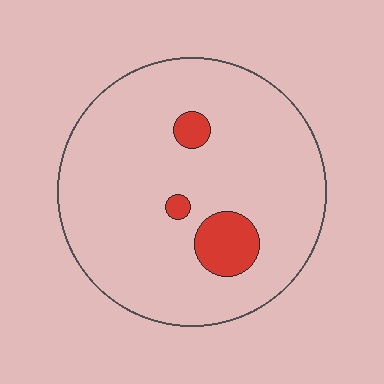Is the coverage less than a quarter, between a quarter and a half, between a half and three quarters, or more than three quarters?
Less than a quarter.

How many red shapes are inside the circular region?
3.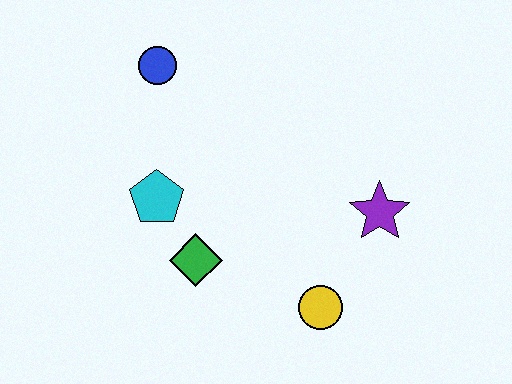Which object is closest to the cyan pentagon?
The green diamond is closest to the cyan pentagon.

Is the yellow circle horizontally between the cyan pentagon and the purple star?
Yes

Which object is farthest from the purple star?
The blue circle is farthest from the purple star.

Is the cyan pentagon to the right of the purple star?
No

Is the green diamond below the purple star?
Yes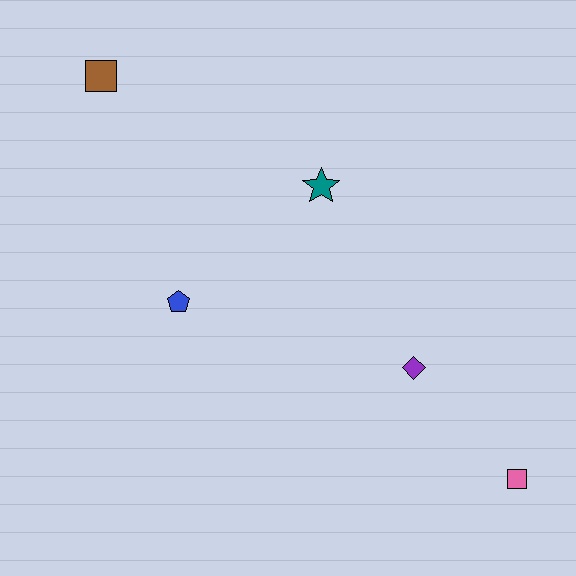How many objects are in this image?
There are 5 objects.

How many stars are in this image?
There is 1 star.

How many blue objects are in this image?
There is 1 blue object.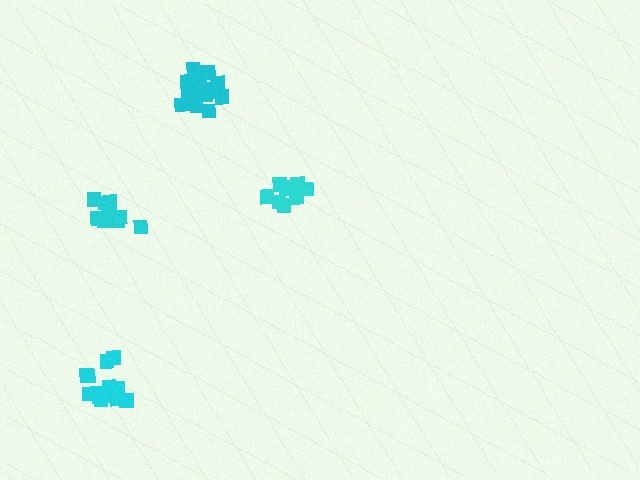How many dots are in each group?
Group 1: 12 dots, Group 2: 13 dots, Group 3: 15 dots, Group 4: 16 dots (56 total).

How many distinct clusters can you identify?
There are 4 distinct clusters.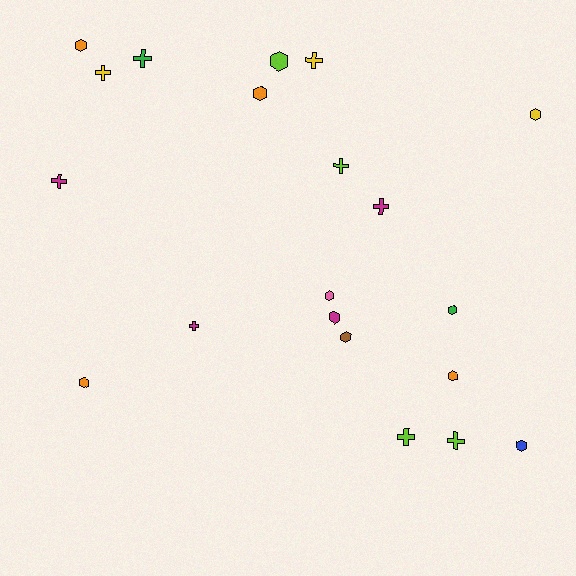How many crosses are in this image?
There are 9 crosses.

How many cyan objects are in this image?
There are no cyan objects.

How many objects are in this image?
There are 20 objects.